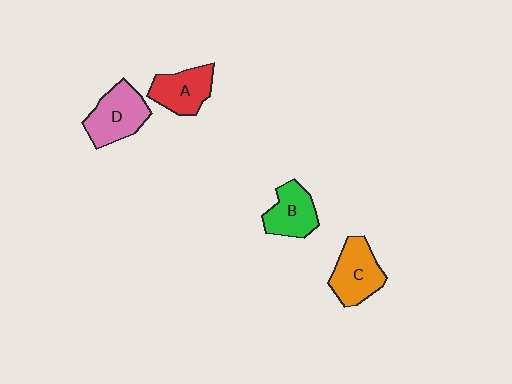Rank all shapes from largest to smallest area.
From largest to smallest: D (pink), C (orange), A (red), B (green).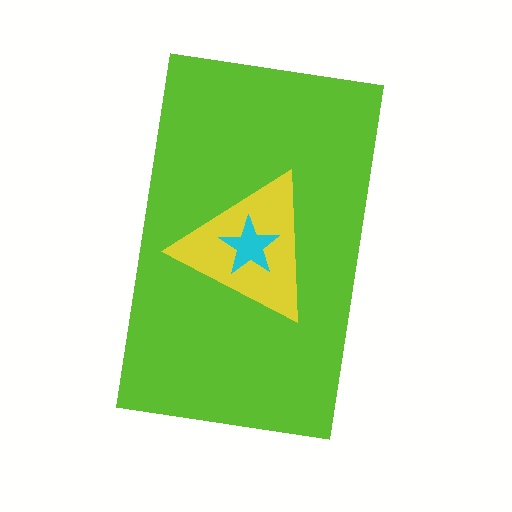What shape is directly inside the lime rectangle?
The yellow triangle.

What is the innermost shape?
The cyan star.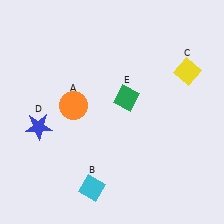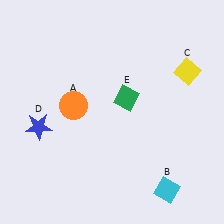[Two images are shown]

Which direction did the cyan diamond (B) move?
The cyan diamond (B) moved right.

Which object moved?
The cyan diamond (B) moved right.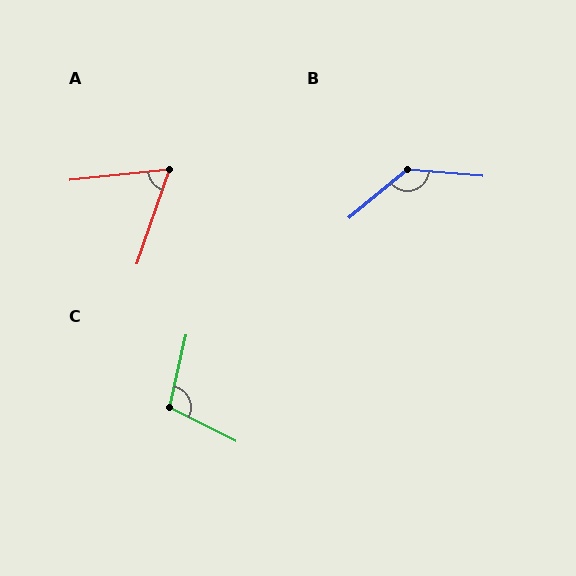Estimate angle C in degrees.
Approximately 104 degrees.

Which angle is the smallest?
A, at approximately 65 degrees.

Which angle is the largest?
B, at approximately 135 degrees.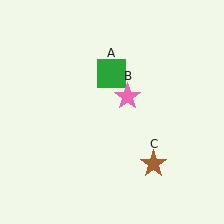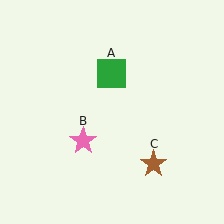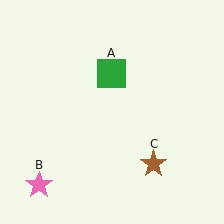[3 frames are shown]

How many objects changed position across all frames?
1 object changed position: pink star (object B).